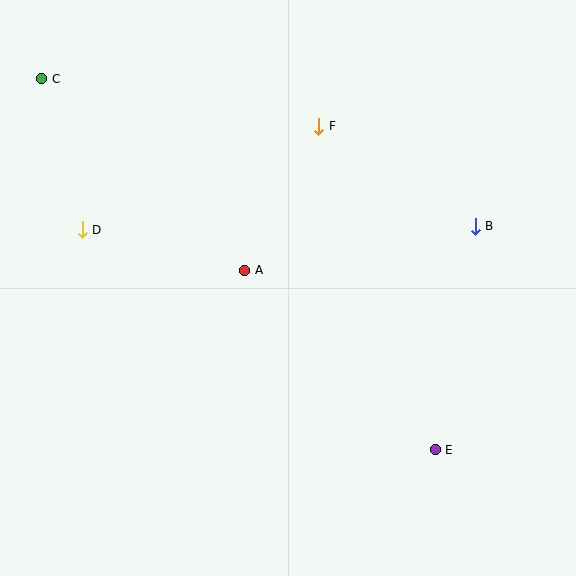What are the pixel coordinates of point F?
Point F is at (319, 126).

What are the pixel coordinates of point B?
Point B is at (475, 226).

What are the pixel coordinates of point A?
Point A is at (245, 270).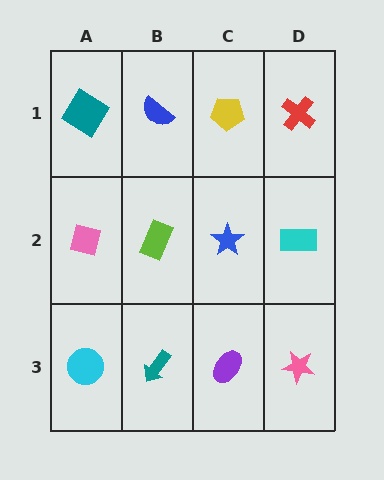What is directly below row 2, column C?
A purple ellipse.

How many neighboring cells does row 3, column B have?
3.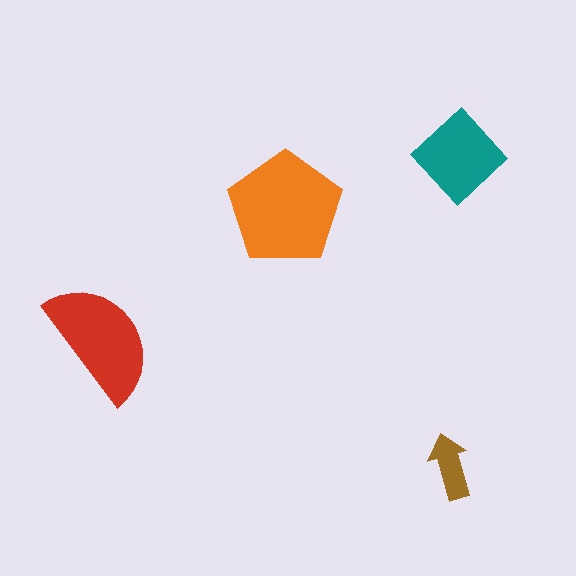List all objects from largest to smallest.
The orange pentagon, the red semicircle, the teal diamond, the brown arrow.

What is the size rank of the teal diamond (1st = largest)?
3rd.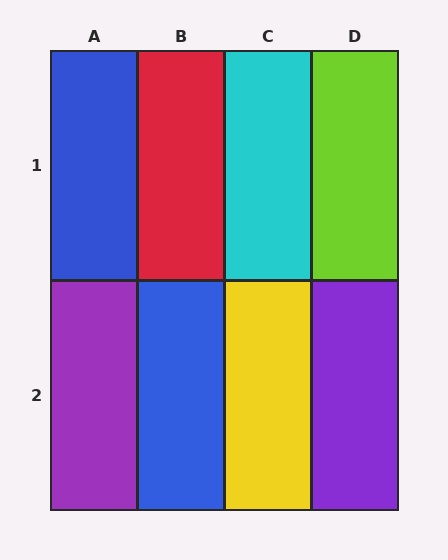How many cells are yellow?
1 cell is yellow.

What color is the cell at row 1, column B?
Red.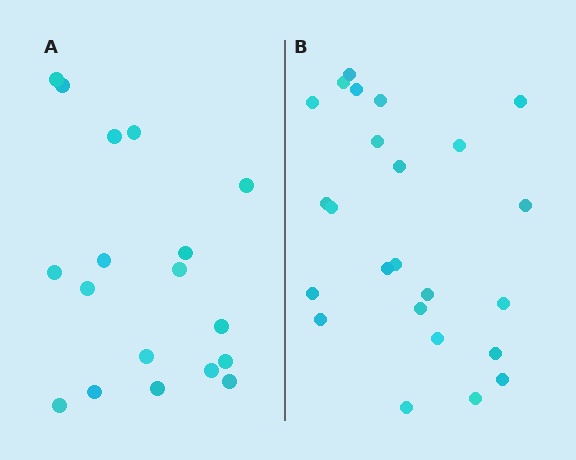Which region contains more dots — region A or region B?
Region B (the right region) has more dots.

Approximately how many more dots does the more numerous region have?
Region B has about 6 more dots than region A.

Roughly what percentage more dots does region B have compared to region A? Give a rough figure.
About 35% more.